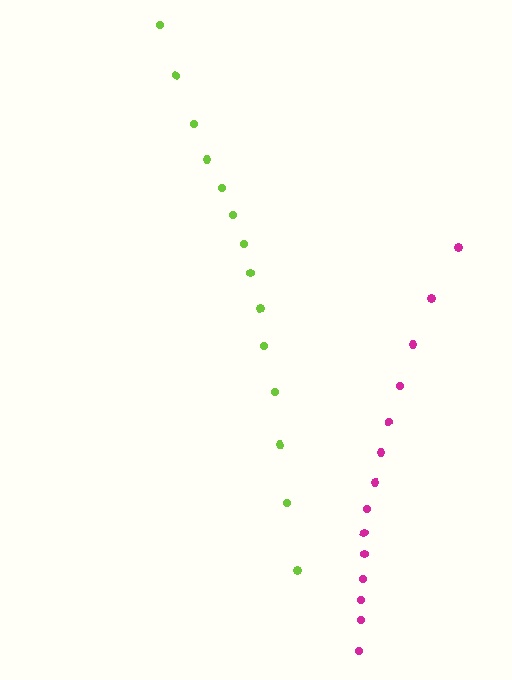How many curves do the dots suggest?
There are 2 distinct paths.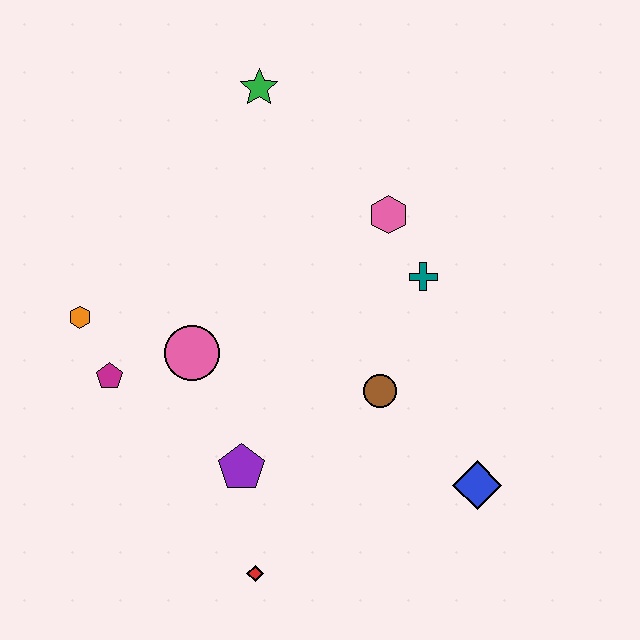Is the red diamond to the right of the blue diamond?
No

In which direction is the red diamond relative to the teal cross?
The red diamond is below the teal cross.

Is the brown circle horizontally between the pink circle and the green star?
No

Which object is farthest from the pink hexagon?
The red diamond is farthest from the pink hexagon.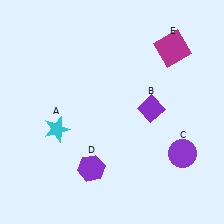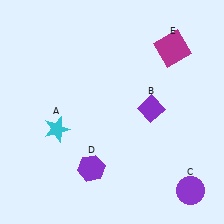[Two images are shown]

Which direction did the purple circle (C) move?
The purple circle (C) moved down.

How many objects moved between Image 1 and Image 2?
1 object moved between the two images.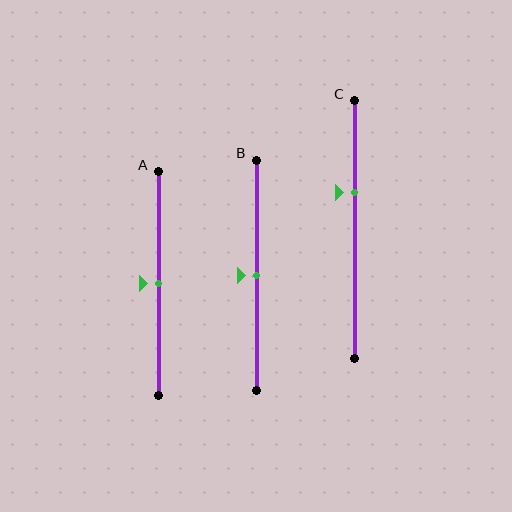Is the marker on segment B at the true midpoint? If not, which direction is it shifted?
Yes, the marker on segment B is at the true midpoint.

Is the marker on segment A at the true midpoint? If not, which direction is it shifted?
Yes, the marker on segment A is at the true midpoint.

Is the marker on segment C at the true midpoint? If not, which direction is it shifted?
No, the marker on segment C is shifted upward by about 14% of the segment length.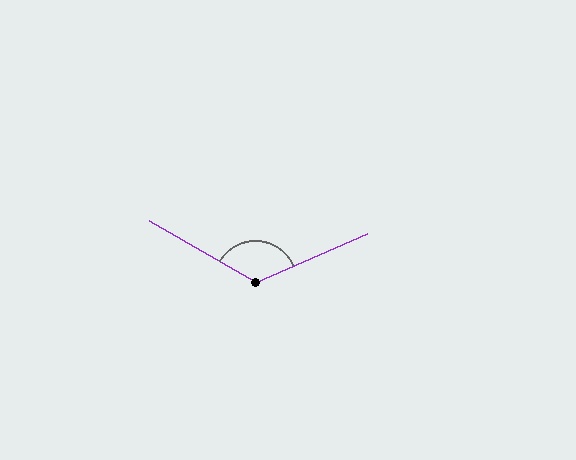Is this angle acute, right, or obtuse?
It is obtuse.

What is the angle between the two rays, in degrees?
Approximately 127 degrees.